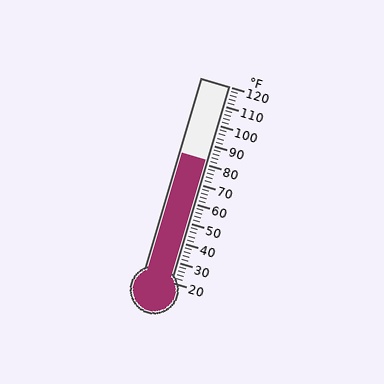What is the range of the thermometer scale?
The thermometer scale ranges from 20°F to 120°F.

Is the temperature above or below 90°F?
The temperature is below 90°F.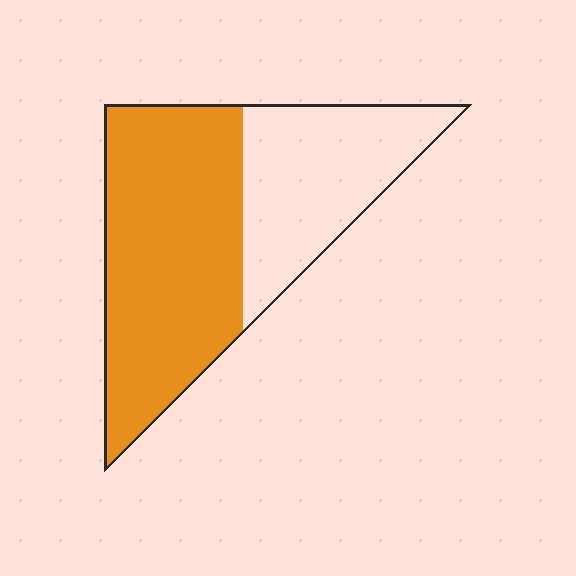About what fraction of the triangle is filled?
About three fifths (3/5).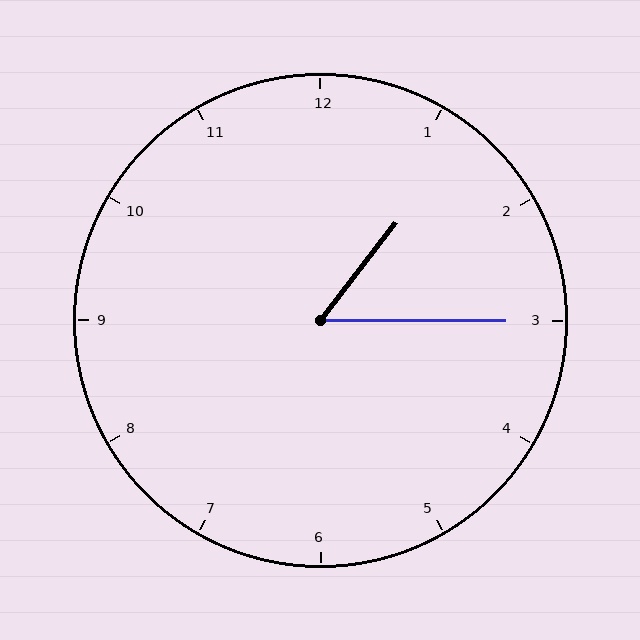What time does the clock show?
1:15.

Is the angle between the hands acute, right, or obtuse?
It is acute.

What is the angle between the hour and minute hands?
Approximately 52 degrees.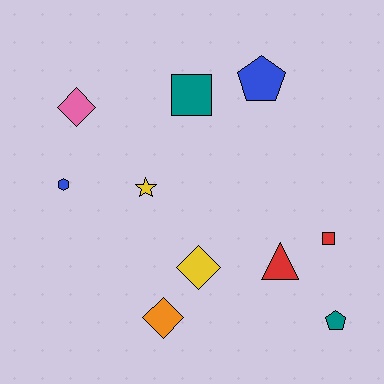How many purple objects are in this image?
There are no purple objects.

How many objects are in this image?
There are 10 objects.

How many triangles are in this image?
There is 1 triangle.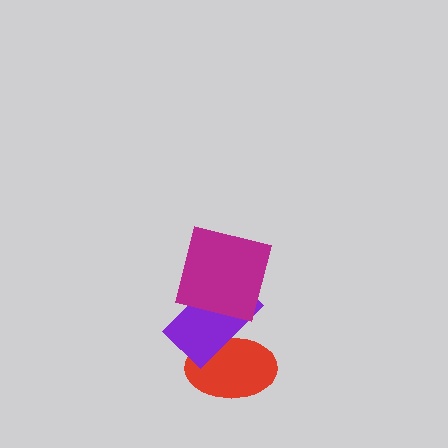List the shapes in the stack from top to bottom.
From top to bottom: the magenta square, the purple rectangle, the red ellipse.